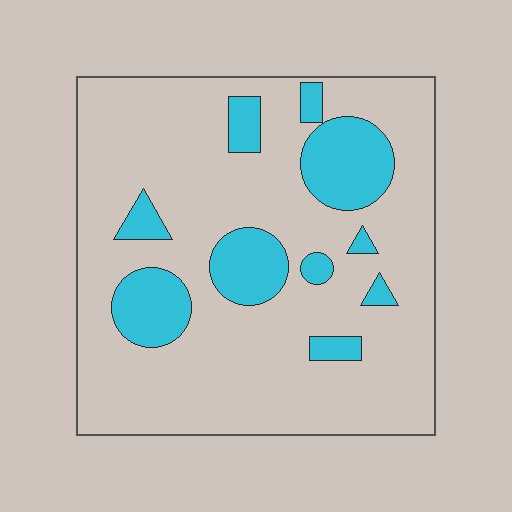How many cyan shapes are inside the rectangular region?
10.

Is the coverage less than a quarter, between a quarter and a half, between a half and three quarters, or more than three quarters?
Less than a quarter.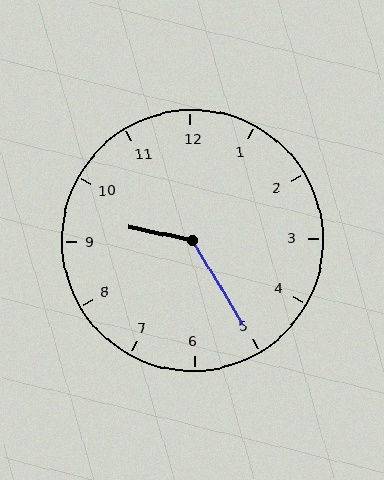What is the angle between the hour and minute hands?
Approximately 132 degrees.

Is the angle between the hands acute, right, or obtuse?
It is obtuse.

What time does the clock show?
9:25.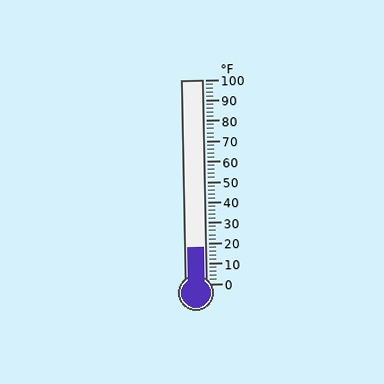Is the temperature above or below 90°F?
The temperature is below 90°F.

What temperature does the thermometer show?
The thermometer shows approximately 18°F.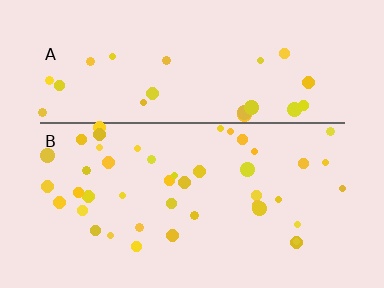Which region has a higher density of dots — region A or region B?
B (the bottom).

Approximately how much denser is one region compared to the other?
Approximately 1.7× — region B over region A.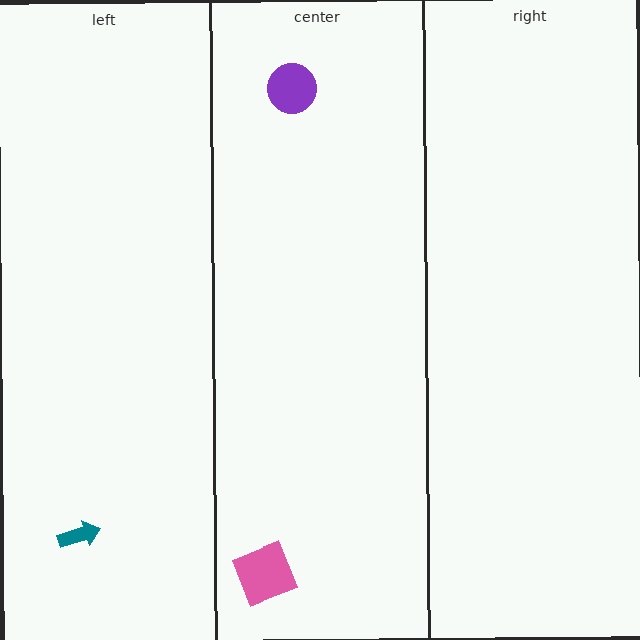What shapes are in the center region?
The purple circle, the pink diamond.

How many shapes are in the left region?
1.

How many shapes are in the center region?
2.